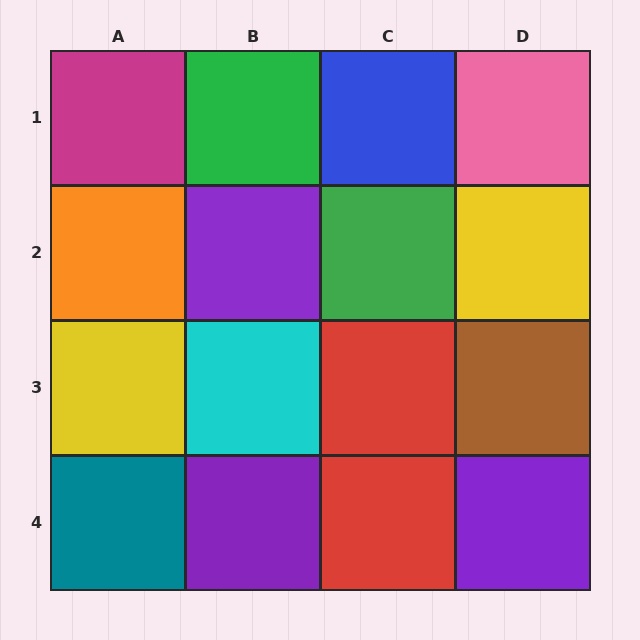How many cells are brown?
1 cell is brown.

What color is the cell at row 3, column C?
Red.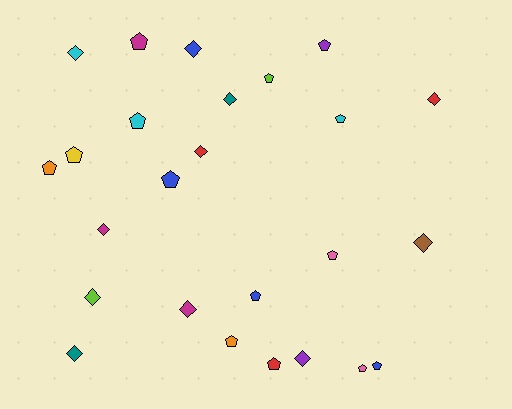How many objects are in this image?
There are 25 objects.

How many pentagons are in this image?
There are 14 pentagons.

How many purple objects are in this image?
There are 2 purple objects.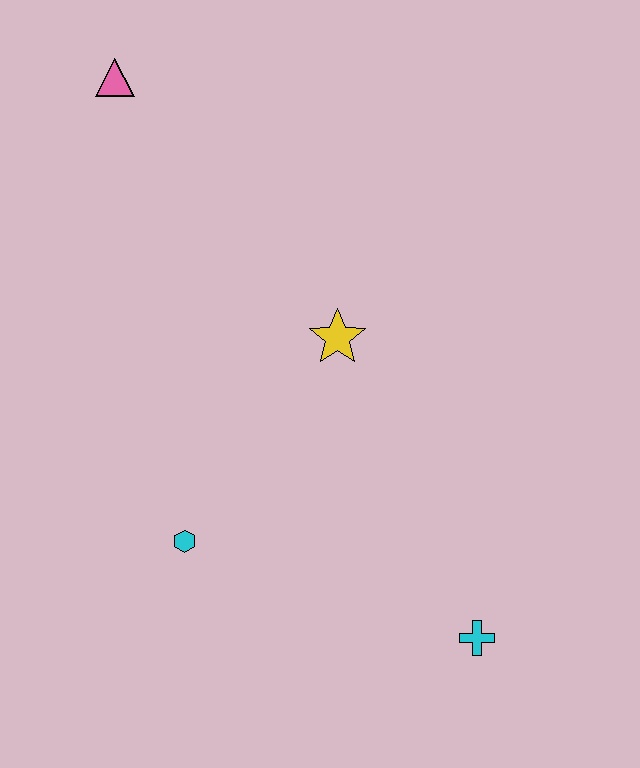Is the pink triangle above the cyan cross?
Yes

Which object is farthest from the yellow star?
The pink triangle is farthest from the yellow star.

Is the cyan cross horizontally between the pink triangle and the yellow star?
No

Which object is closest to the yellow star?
The cyan hexagon is closest to the yellow star.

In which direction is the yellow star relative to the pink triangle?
The yellow star is below the pink triangle.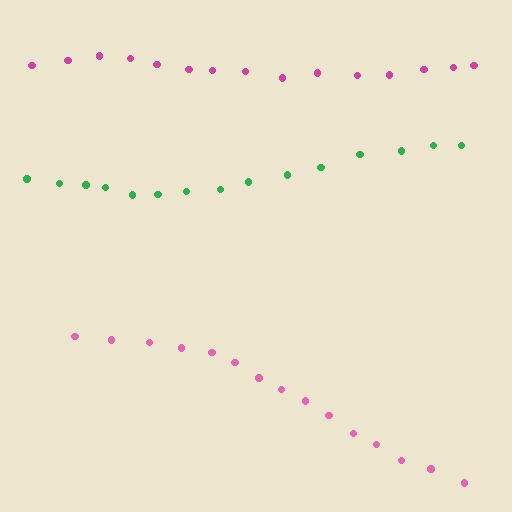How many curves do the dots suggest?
There are 3 distinct paths.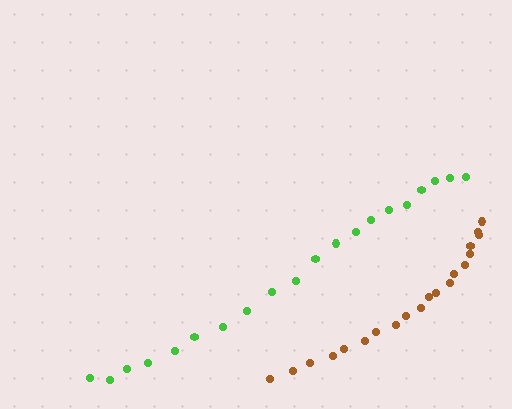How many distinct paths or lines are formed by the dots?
There are 2 distinct paths.